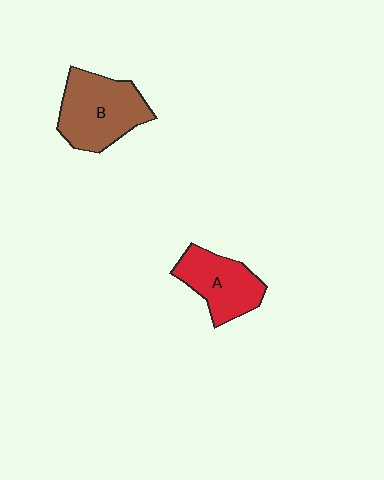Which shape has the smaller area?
Shape A (red).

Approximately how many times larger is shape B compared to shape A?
Approximately 1.3 times.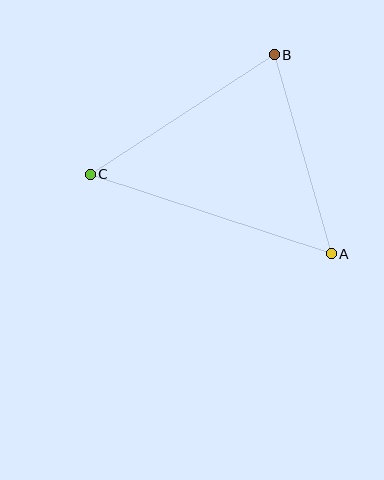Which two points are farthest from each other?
Points A and C are farthest from each other.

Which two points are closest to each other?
Points A and B are closest to each other.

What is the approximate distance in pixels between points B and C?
The distance between B and C is approximately 219 pixels.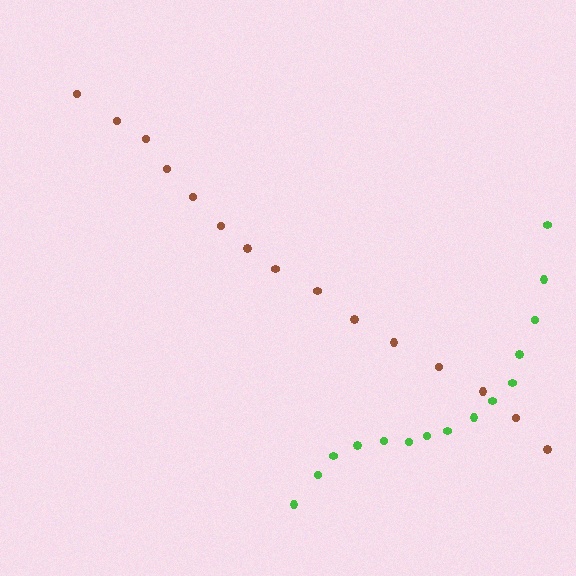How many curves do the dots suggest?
There are 2 distinct paths.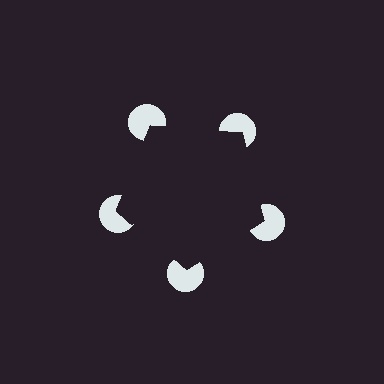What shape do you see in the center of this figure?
An illusory pentagon — its edges are inferred from the aligned wedge cuts in the pac-man discs, not physically drawn.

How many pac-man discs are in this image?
There are 5 — one at each vertex of the illusory pentagon.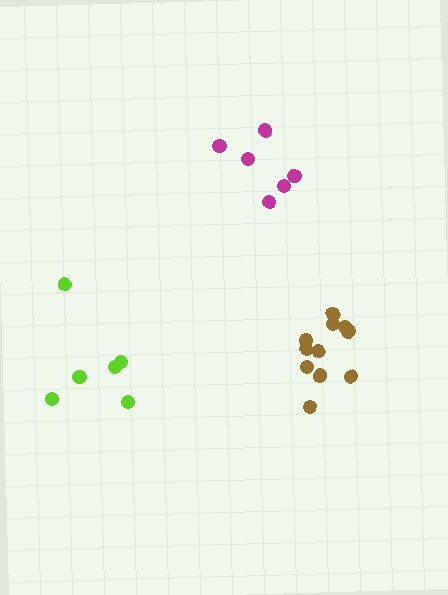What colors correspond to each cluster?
The clusters are colored: magenta, lime, brown.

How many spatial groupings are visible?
There are 3 spatial groupings.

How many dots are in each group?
Group 1: 6 dots, Group 2: 6 dots, Group 3: 11 dots (23 total).